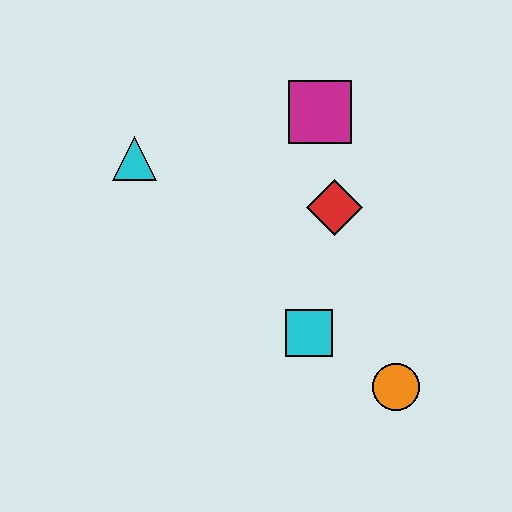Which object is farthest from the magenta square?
The orange circle is farthest from the magenta square.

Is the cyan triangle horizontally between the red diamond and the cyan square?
No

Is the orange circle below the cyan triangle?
Yes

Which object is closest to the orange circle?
The cyan square is closest to the orange circle.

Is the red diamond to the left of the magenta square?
No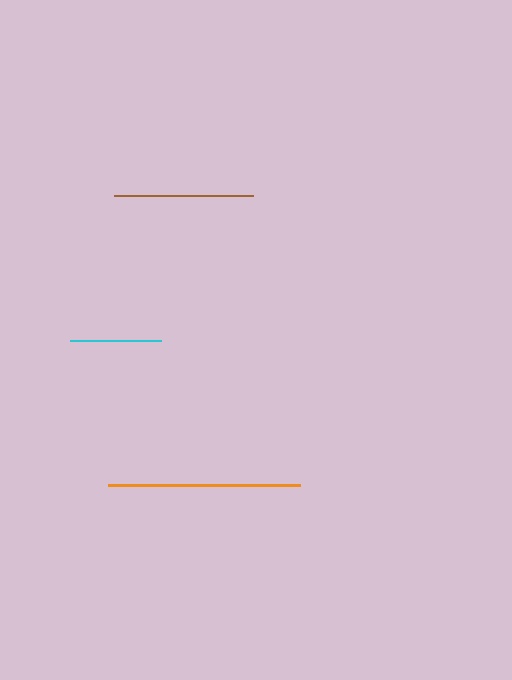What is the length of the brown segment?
The brown segment is approximately 140 pixels long.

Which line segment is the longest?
The orange line is the longest at approximately 191 pixels.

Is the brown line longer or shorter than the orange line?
The orange line is longer than the brown line.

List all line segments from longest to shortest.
From longest to shortest: orange, brown, cyan.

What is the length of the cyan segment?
The cyan segment is approximately 91 pixels long.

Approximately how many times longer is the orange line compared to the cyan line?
The orange line is approximately 2.1 times the length of the cyan line.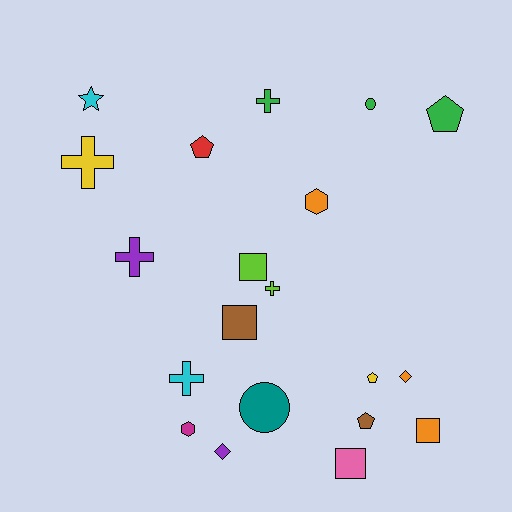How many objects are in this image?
There are 20 objects.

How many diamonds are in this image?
There are 2 diamonds.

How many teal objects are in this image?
There is 1 teal object.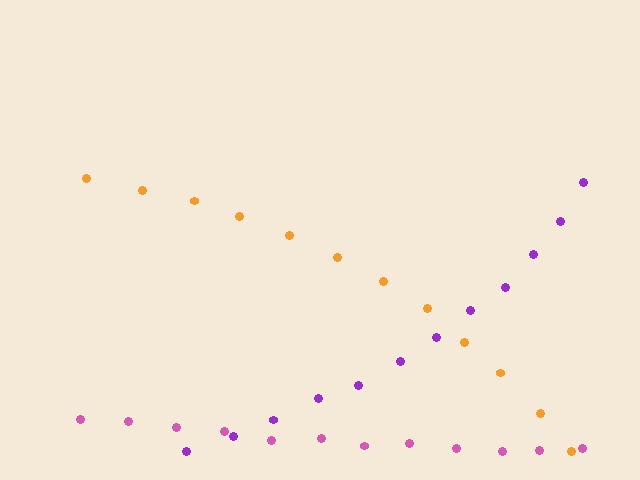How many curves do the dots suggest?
There are 3 distinct paths.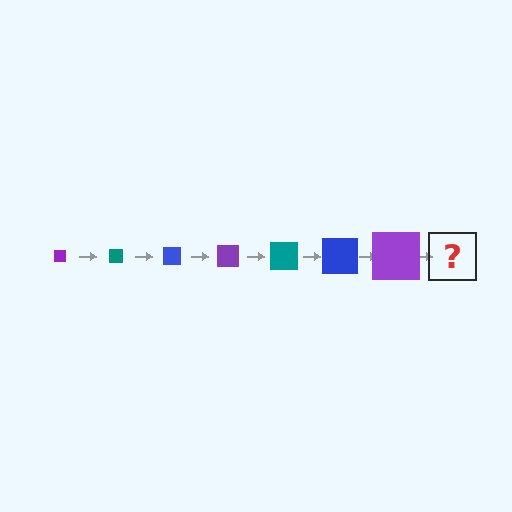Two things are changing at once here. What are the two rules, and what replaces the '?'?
The two rules are that the square grows larger each step and the color cycles through purple, teal, and blue. The '?' should be a teal square, larger than the previous one.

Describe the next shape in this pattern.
It should be a teal square, larger than the previous one.